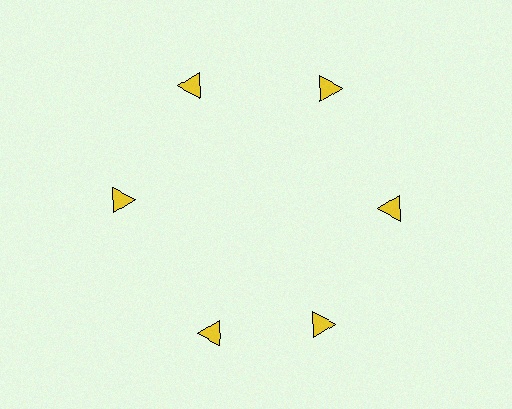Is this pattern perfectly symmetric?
No. The 6 yellow triangles are arranged in a ring, but one element near the 7 o'clock position is rotated out of alignment along the ring, breaking the 6-fold rotational symmetry.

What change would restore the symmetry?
The symmetry would be restored by rotating it back into even spacing with its neighbors so that all 6 triangles sit at equal angles and equal distance from the center.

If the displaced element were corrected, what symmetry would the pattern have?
It would have 6-fold rotational symmetry — the pattern would map onto itself every 60 degrees.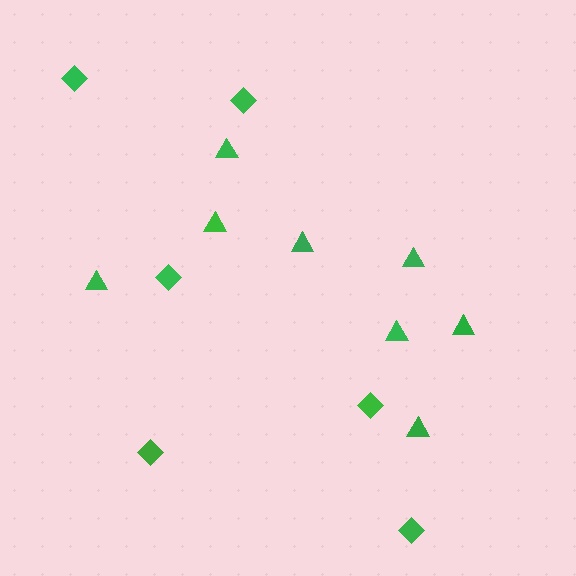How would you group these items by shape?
There are 2 groups: one group of triangles (8) and one group of diamonds (6).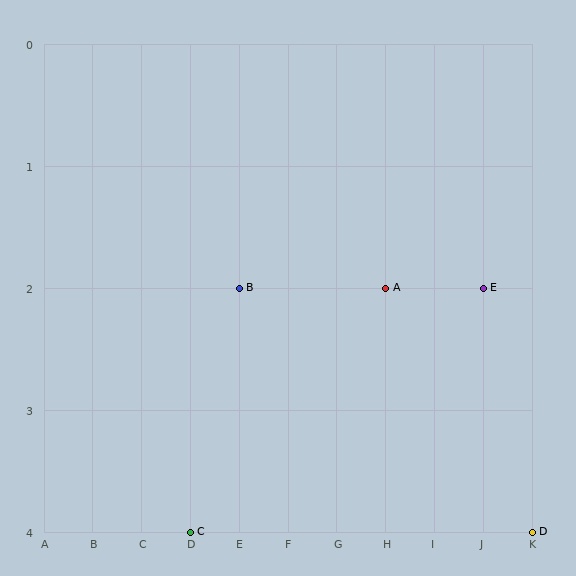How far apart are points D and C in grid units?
Points D and C are 7 columns apart.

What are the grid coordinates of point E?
Point E is at grid coordinates (J, 2).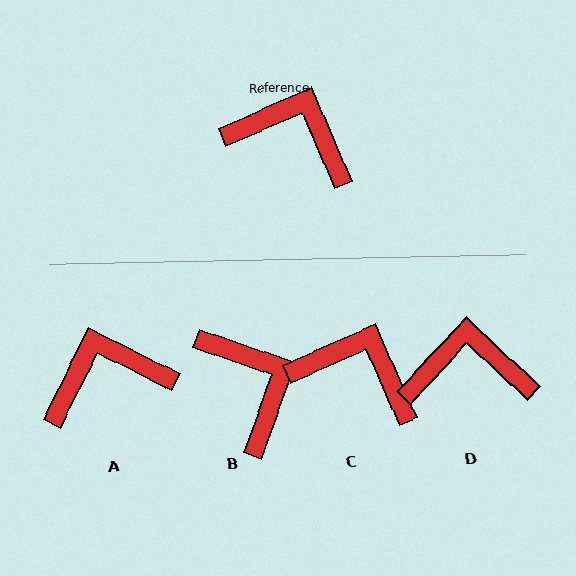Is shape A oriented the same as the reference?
No, it is off by about 40 degrees.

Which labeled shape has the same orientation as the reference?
C.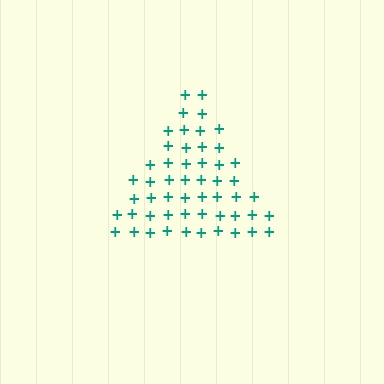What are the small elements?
The small elements are plus signs.